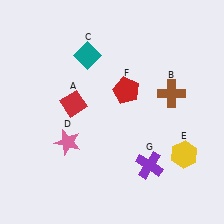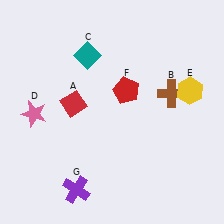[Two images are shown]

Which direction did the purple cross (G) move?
The purple cross (G) moved left.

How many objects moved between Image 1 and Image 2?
3 objects moved between the two images.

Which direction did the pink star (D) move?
The pink star (D) moved left.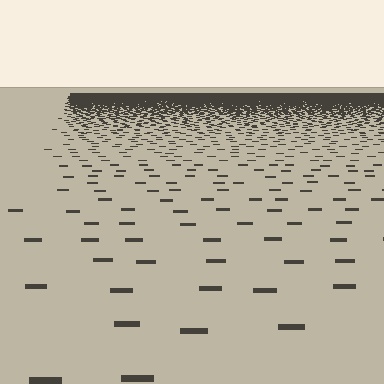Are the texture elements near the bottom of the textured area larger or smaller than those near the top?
Larger. Near the bottom, elements are closer to the viewer and appear at a bigger on-screen size.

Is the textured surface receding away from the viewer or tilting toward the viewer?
The surface is receding away from the viewer. Texture elements get smaller and denser toward the top.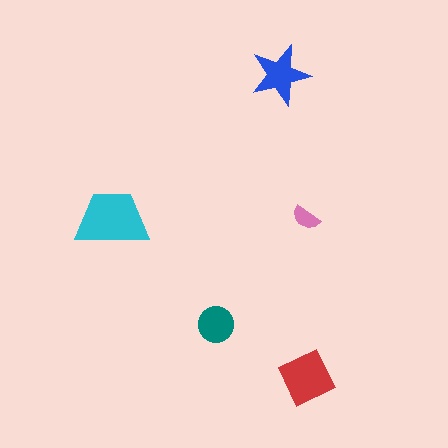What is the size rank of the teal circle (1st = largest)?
4th.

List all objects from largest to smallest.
The cyan trapezoid, the red diamond, the blue star, the teal circle, the pink semicircle.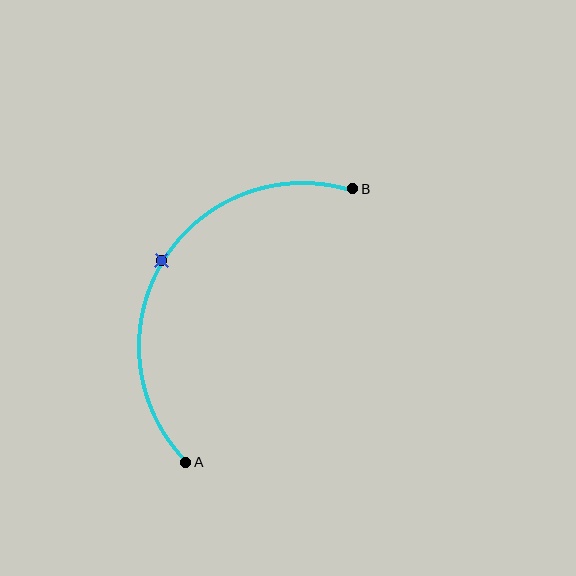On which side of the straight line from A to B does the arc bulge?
The arc bulges to the left of the straight line connecting A and B.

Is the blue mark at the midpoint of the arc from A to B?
Yes. The blue mark lies on the arc at equal arc-length from both A and B — it is the arc midpoint.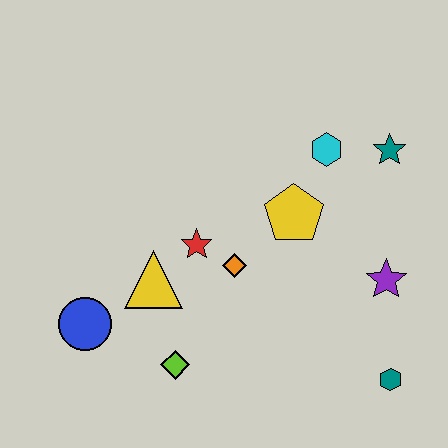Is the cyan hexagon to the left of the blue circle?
No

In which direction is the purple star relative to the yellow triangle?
The purple star is to the right of the yellow triangle.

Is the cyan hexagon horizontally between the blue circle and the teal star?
Yes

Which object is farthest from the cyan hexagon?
The blue circle is farthest from the cyan hexagon.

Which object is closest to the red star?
The orange diamond is closest to the red star.